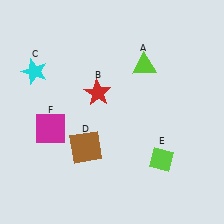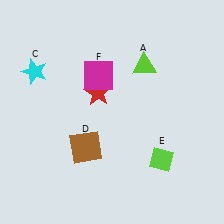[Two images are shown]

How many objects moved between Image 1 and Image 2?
1 object moved between the two images.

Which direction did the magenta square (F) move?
The magenta square (F) moved up.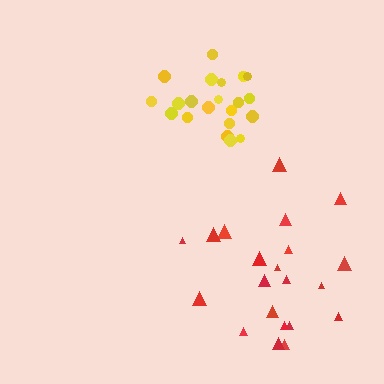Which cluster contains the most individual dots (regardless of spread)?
Yellow (22).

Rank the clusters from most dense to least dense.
yellow, red.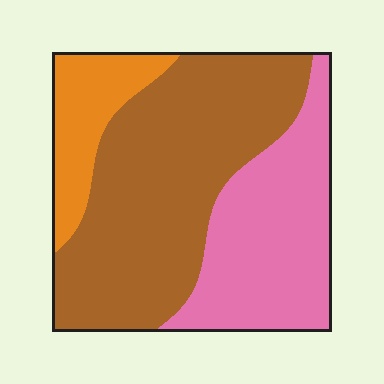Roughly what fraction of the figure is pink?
Pink takes up about one third (1/3) of the figure.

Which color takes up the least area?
Orange, at roughly 15%.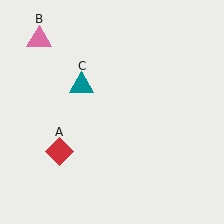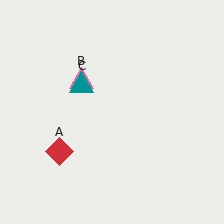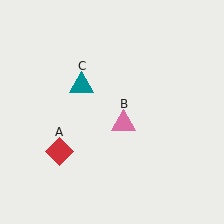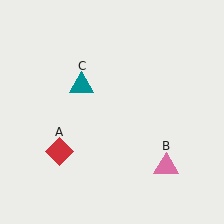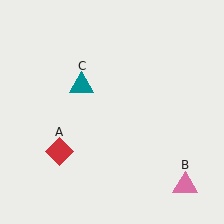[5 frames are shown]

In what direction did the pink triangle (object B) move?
The pink triangle (object B) moved down and to the right.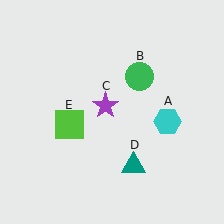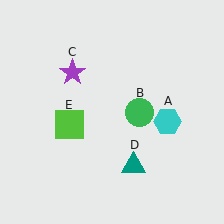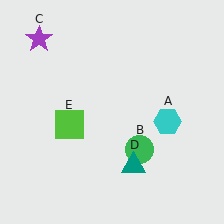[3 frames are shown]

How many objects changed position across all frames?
2 objects changed position: green circle (object B), purple star (object C).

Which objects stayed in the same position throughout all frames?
Cyan hexagon (object A) and teal triangle (object D) and lime square (object E) remained stationary.